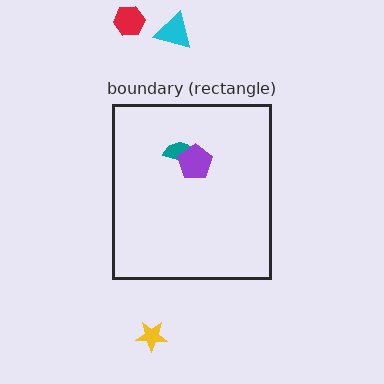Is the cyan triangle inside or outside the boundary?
Outside.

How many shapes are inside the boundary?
2 inside, 3 outside.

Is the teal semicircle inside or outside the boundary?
Inside.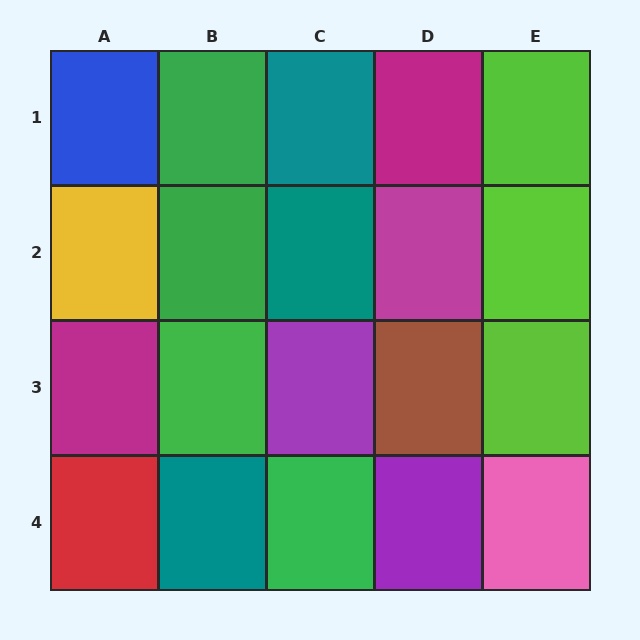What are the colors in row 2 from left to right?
Yellow, green, teal, magenta, lime.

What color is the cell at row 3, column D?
Brown.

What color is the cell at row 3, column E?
Lime.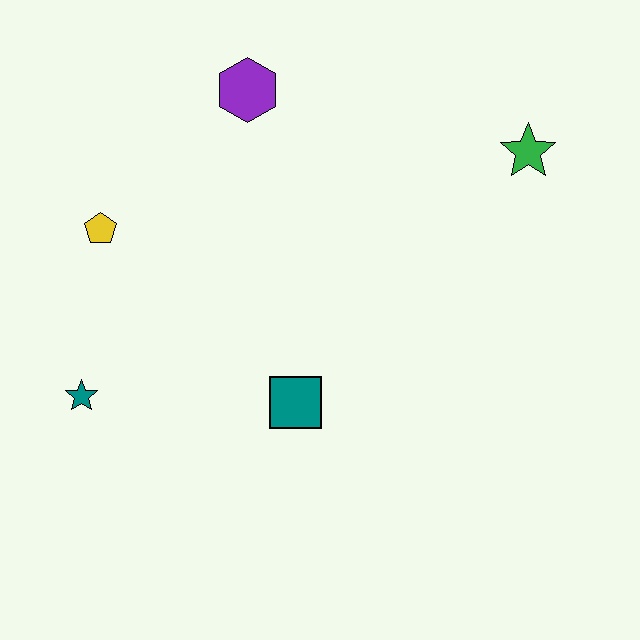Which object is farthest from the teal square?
The green star is farthest from the teal square.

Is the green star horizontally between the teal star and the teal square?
No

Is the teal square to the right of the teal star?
Yes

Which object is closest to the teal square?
The teal star is closest to the teal square.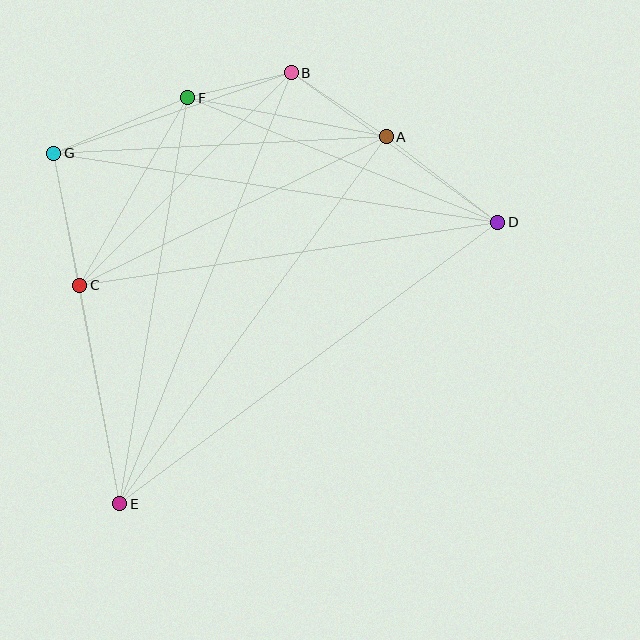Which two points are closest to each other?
Points B and F are closest to each other.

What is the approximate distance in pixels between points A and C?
The distance between A and C is approximately 341 pixels.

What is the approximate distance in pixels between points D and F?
The distance between D and F is approximately 334 pixels.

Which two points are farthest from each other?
Points D and E are farthest from each other.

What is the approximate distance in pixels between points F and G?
The distance between F and G is approximately 145 pixels.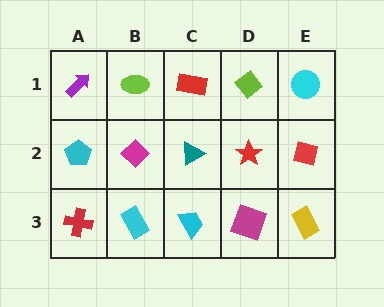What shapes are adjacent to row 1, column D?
A red star (row 2, column D), a red rectangle (row 1, column C), a cyan circle (row 1, column E).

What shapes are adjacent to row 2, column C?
A red rectangle (row 1, column C), a cyan trapezoid (row 3, column C), a magenta diamond (row 2, column B), a red star (row 2, column D).